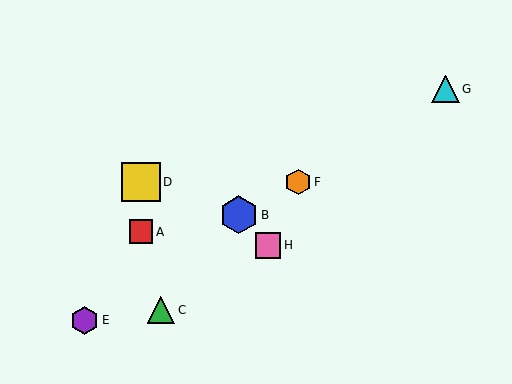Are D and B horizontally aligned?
No, D is at y≈182 and B is at y≈215.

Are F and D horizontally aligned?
Yes, both are at y≈182.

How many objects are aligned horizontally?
2 objects (D, F) are aligned horizontally.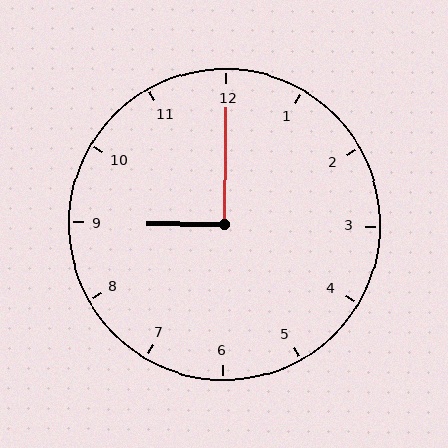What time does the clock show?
9:00.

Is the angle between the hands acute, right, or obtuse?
It is right.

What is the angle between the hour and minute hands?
Approximately 90 degrees.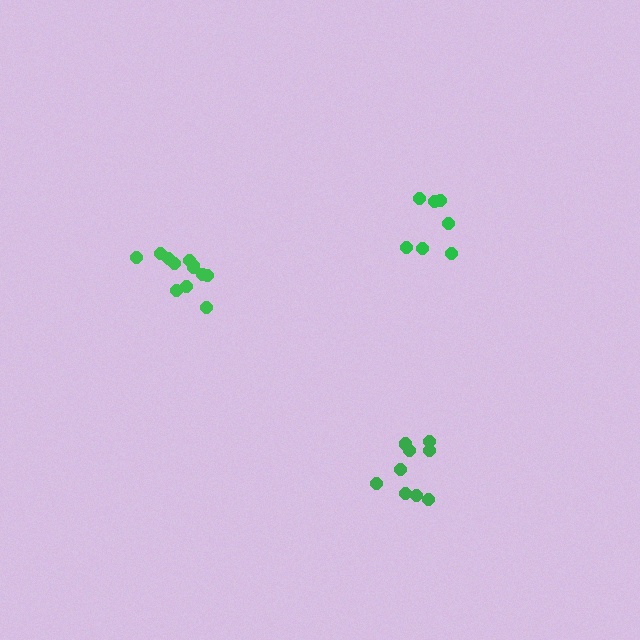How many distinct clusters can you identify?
There are 3 distinct clusters.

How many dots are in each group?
Group 1: 12 dots, Group 2: 7 dots, Group 3: 9 dots (28 total).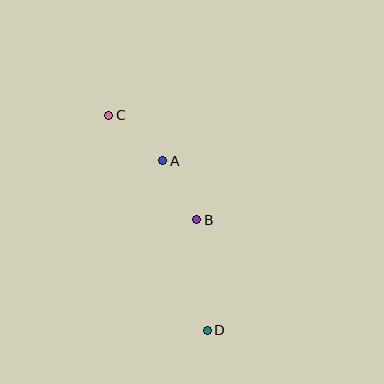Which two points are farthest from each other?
Points C and D are farthest from each other.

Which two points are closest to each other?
Points A and B are closest to each other.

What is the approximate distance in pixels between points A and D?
The distance between A and D is approximately 175 pixels.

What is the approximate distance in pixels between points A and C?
The distance between A and C is approximately 70 pixels.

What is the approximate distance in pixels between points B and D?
The distance between B and D is approximately 111 pixels.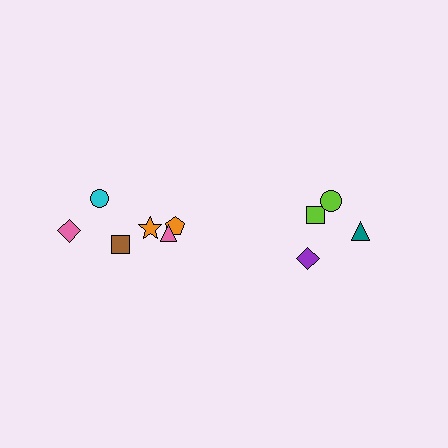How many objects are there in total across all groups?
There are 10 objects.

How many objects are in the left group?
There are 6 objects.